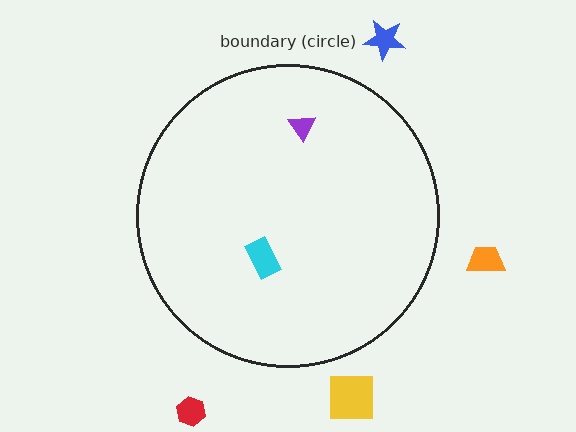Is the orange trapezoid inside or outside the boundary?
Outside.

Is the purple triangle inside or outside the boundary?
Inside.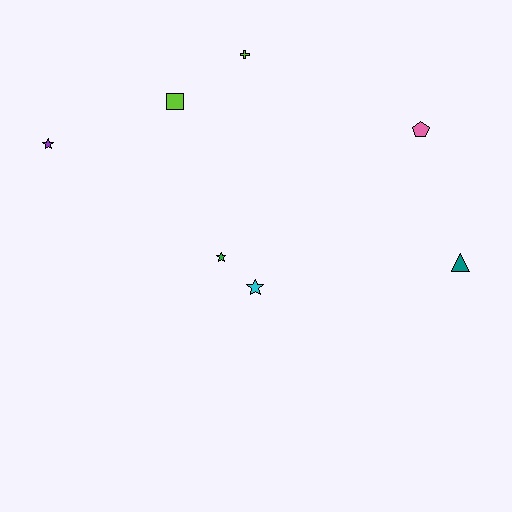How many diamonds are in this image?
There are no diamonds.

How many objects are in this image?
There are 7 objects.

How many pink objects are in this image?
There is 1 pink object.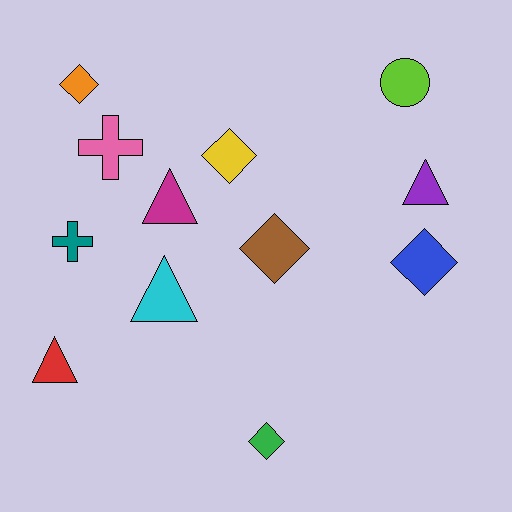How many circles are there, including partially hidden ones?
There is 1 circle.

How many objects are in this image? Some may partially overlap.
There are 12 objects.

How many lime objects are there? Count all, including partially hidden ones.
There is 1 lime object.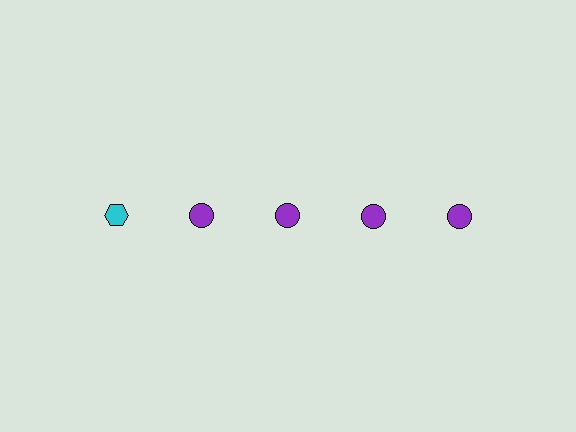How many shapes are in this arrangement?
There are 5 shapes arranged in a grid pattern.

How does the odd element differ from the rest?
It differs in both color (cyan instead of purple) and shape (hexagon instead of circle).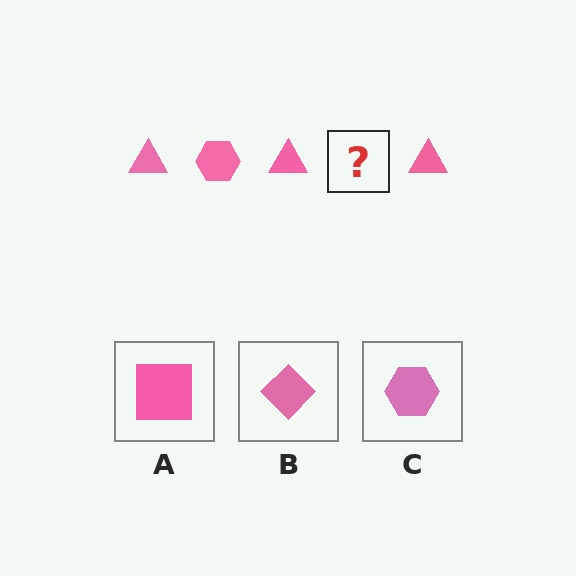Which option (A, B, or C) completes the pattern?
C.